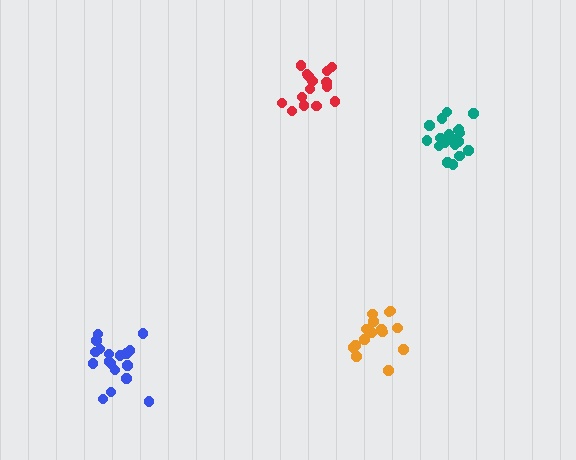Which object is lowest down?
The blue cluster is bottommost.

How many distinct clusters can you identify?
There are 4 distinct clusters.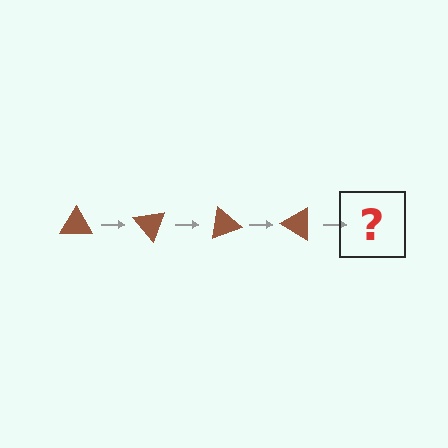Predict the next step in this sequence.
The next step is a brown triangle rotated 200 degrees.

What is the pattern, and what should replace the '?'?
The pattern is that the triangle rotates 50 degrees each step. The '?' should be a brown triangle rotated 200 degrees.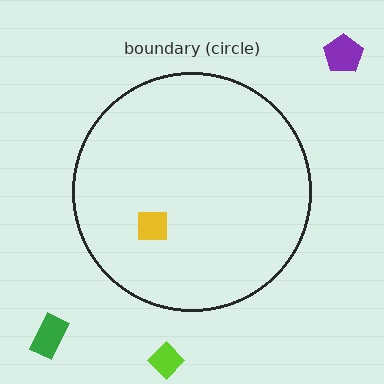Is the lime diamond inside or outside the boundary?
Outside.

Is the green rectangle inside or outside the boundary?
Outside.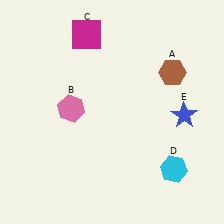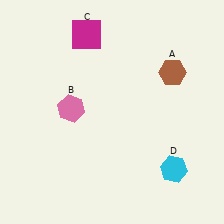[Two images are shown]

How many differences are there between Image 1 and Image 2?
There is 1 difference between the two images.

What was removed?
The blue star (E) was removed in Image 2.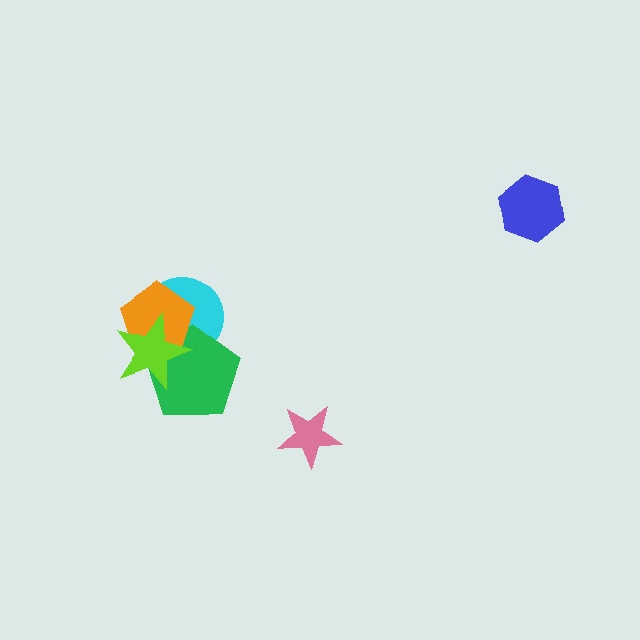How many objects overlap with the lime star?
3 objects overlap with the lime star.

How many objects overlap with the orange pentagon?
3 objects overlap with the orange pentagon.